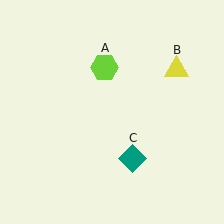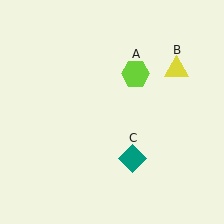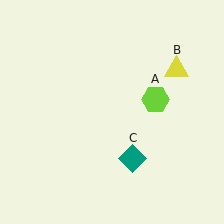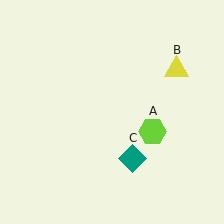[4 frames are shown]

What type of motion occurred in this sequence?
The lime hexagon (object A) rotated clockwise around the center of the scene.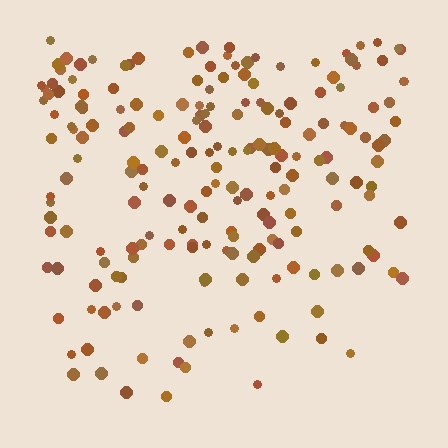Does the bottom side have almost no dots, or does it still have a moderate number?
Still a moderate number, just noticeably fewer than the top.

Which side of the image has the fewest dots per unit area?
The bottom.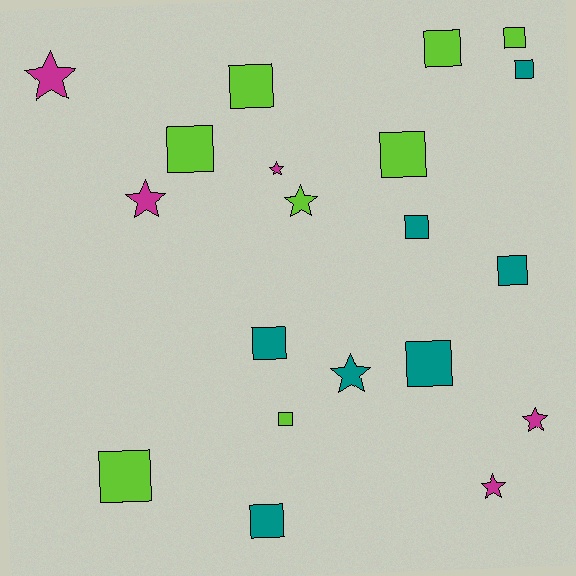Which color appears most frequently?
Lime, with 8 objects.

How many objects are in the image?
There are 20 objects.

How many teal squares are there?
There are 6 teal squares.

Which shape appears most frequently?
Square, with 13 objects.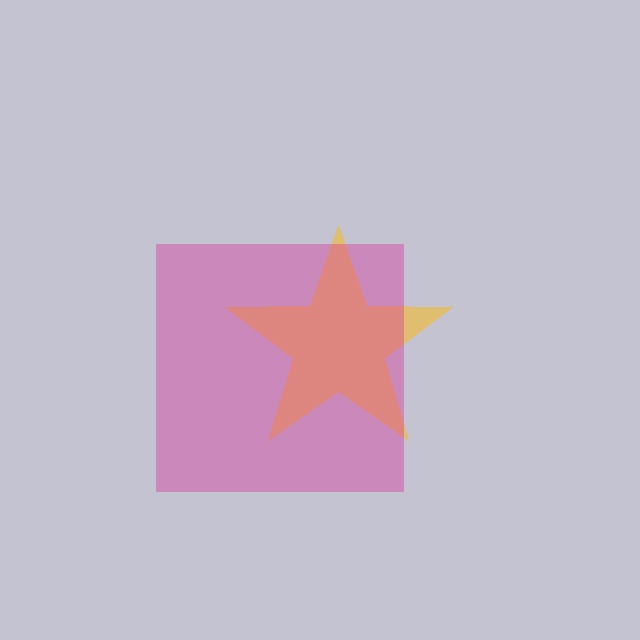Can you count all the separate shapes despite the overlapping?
Yes, there are 2 separate shapes.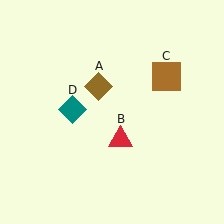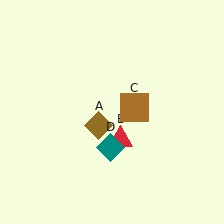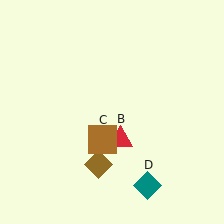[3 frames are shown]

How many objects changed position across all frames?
3 objects changed position: brown diamond (object A), brown square (object C), teal diamond (object D).